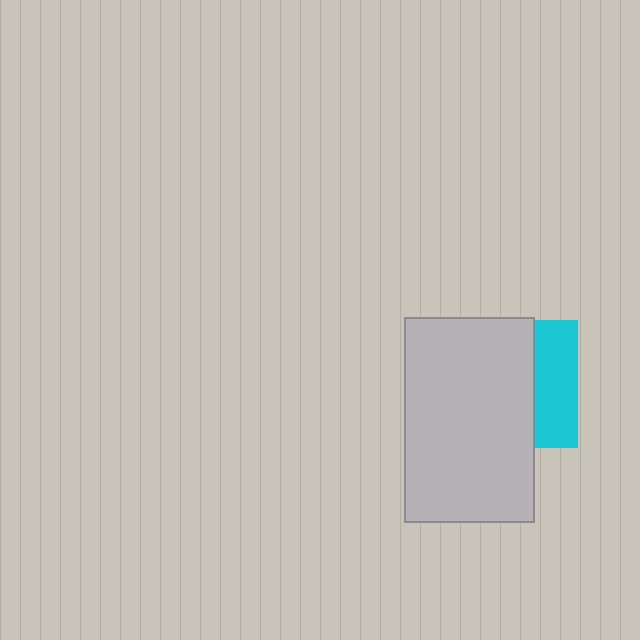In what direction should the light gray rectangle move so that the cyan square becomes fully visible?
The light gray rectangle should move left. That is the shortest direction to clear the overlap and leave the cyan square fully visible.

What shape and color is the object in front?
The object in front is a light gray rectangle.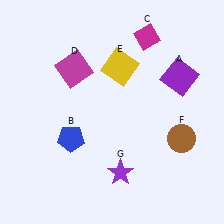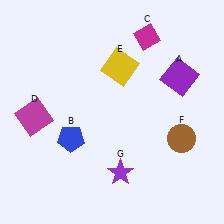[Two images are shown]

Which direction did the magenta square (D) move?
The magenta square (D) moved down.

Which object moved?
The magenta square (D) moved down.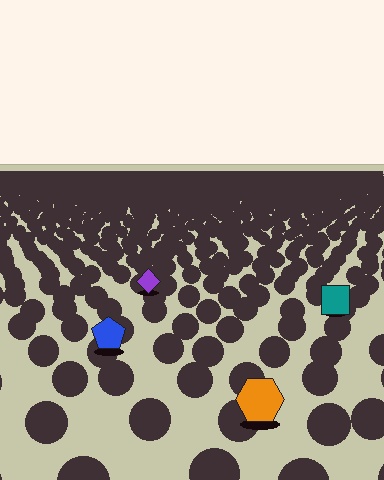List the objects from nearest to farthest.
From nearest to farthest: the orange hexagon, the blue pentagon, the teal square, the purple diamond.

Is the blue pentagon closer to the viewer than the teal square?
Yes. The blue pentagon is closer — you can tell from the texture gradient: the ground texture is coarser near it.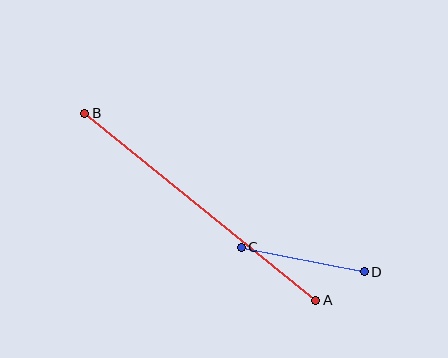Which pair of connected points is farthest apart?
Points A and B are farthest apart.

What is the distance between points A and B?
The distance is approximately 297 pixels.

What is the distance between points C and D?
The distance is approximately 125 pixels.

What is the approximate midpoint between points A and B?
The midpoint is at approximately (200, 207) pixels.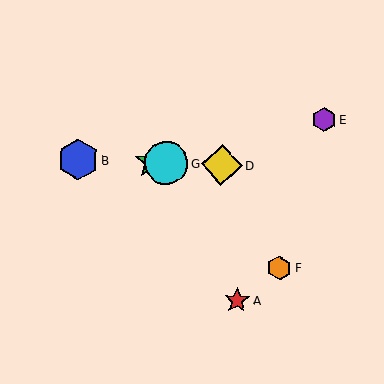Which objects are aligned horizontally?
Objects B, C, D, G are aligned horizontally.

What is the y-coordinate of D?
Object D is at y≈165.